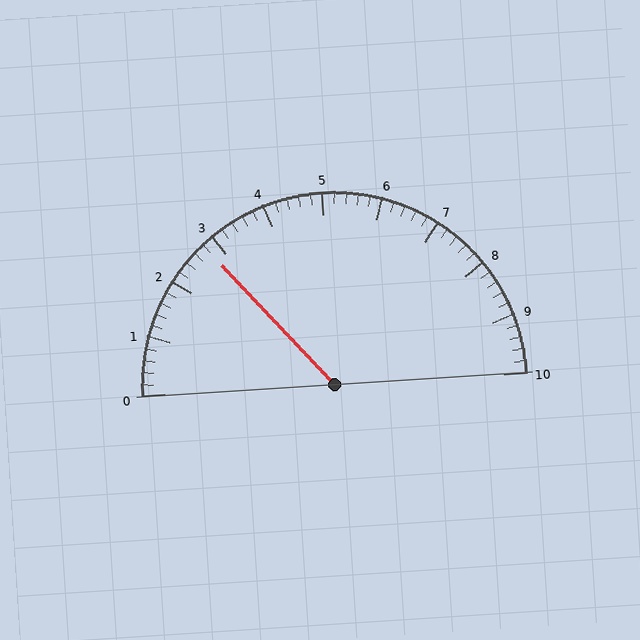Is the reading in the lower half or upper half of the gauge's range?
The reading is in the lower half of the range (0 to 10).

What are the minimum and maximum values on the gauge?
The gauge ranges from 0 to 10.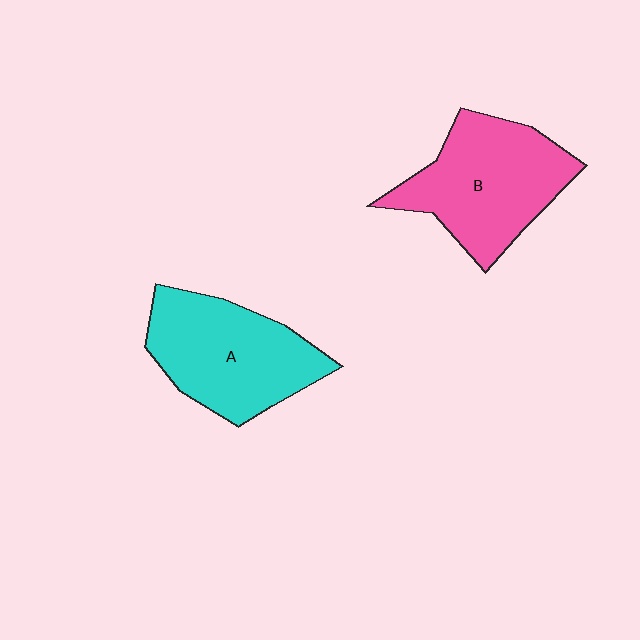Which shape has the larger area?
Shape B (pink).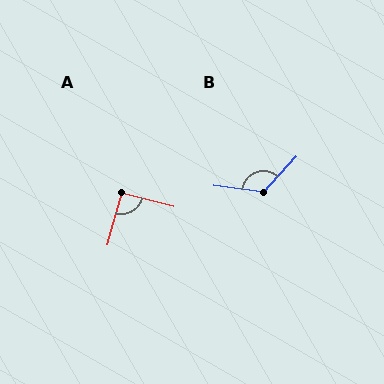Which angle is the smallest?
A, at approximately 91 degrees.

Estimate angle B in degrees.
Approximately 125 degrees.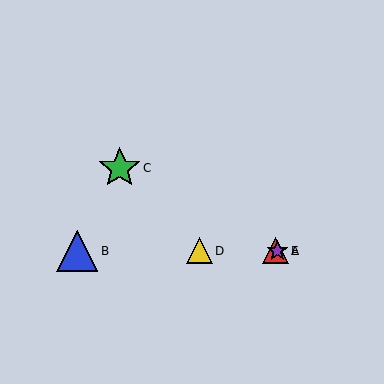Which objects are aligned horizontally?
Objects A, B, D, E are aligned horizontally.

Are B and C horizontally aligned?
No, B is at y≈251 and C is at y≈168.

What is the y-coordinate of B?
Object B is at y≈251.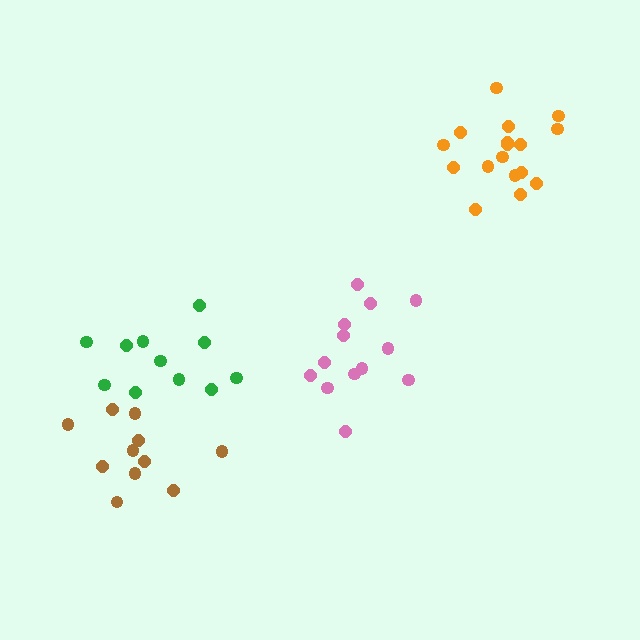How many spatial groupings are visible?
There are 4 spatial groupings.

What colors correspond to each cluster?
The clusters are colored: green, pink, orange, brown.